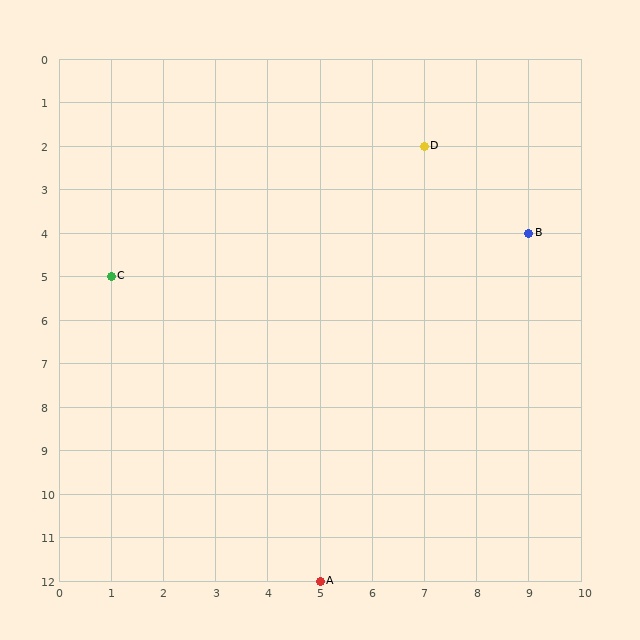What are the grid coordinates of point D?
Point D is at grid coordinates (7, 2).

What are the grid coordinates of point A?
Point A is at grid coordinates (5, 12).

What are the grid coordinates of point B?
Point B is at grid coordinates (9, 4).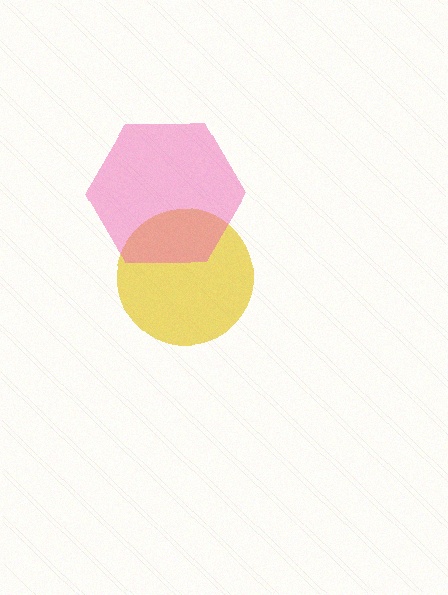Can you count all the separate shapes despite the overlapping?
Yes, there are 2 separate shapes.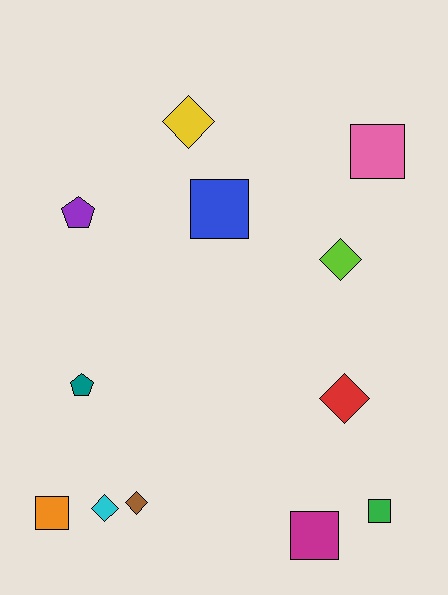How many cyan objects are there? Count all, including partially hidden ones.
There is 1 cyan object.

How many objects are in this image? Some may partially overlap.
There are 12 objects.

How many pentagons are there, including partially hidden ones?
There are 2 pentagons.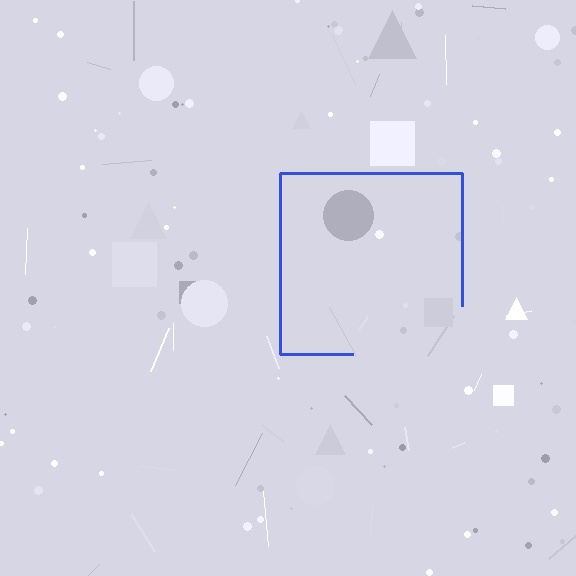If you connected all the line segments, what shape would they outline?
They would outline a square.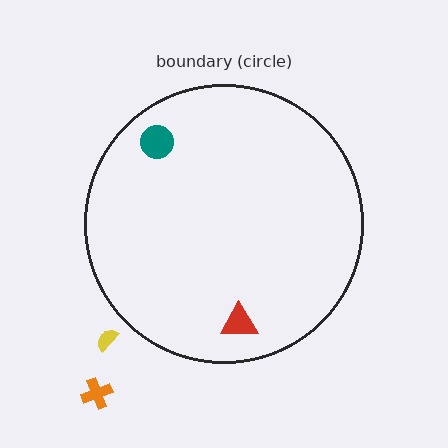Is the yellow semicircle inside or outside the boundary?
Outside.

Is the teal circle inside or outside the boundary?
Inside.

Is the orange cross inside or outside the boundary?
Outside.